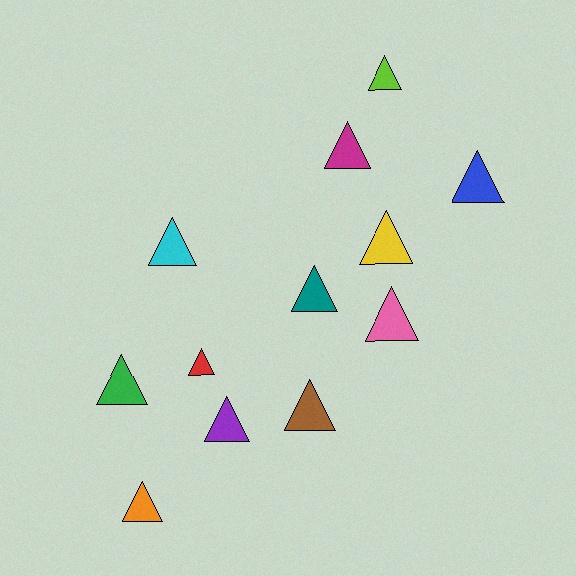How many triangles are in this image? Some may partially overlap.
There are 12 triangles.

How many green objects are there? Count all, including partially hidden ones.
There is 1 green object.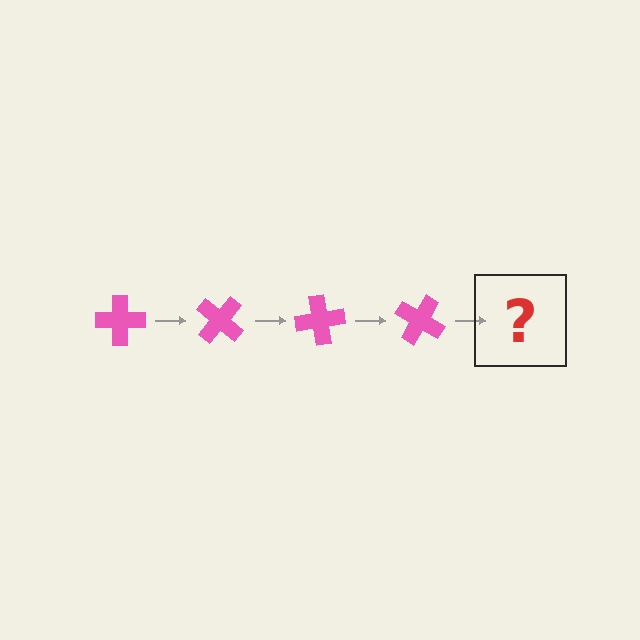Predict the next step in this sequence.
The next step is a pink cross rotated 160 degrees.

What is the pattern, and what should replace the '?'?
The pattern is that the cross rotates 40 degrees each step. The '?' should be a pink cross rotated 160 degrees.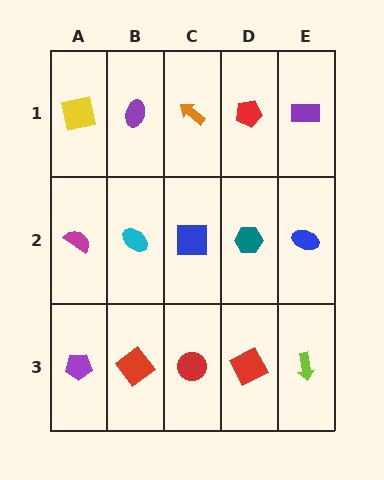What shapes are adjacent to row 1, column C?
A blue square (row 2, column C), a purple ellipse (row 1, column B), a red pentagon (row 1, column D).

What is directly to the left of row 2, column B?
A magenta semicircle.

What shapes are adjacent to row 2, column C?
An orange arrow (row 1, column C), a red circle (row 3, column C), a cyan ellipse (row 2, column B), a teal hexagon (row 2, column D).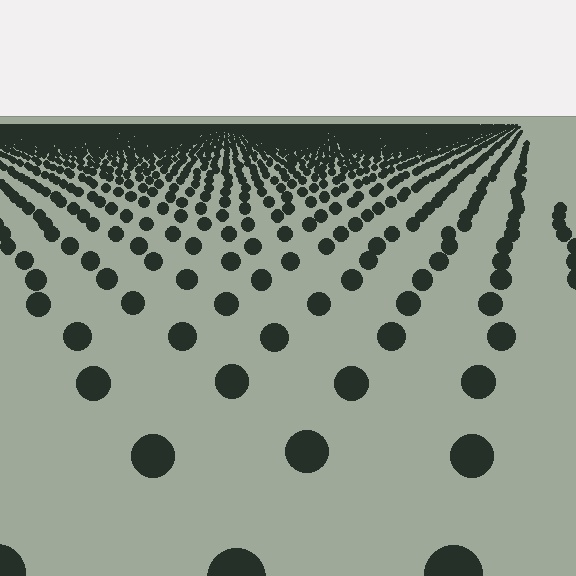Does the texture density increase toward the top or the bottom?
Density increases toward the top.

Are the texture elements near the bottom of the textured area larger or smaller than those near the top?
Larger. Near the bottom, elements are closer to the viewer and appear at a bigger on-screen size.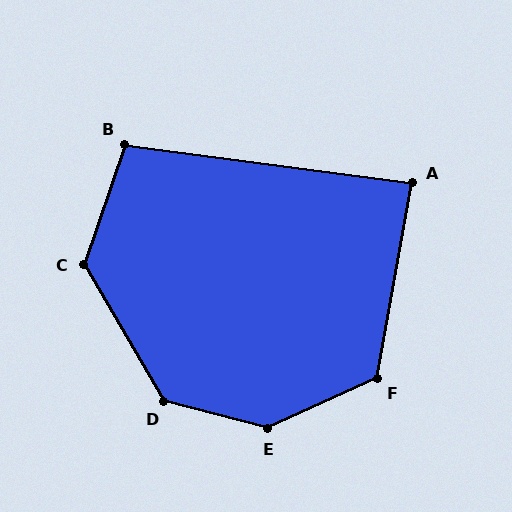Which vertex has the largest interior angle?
E, at approximately 141 degrees.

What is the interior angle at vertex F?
Approximately 124 degrees (obtuse).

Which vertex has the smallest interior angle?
A, at approximately 88 degrees.